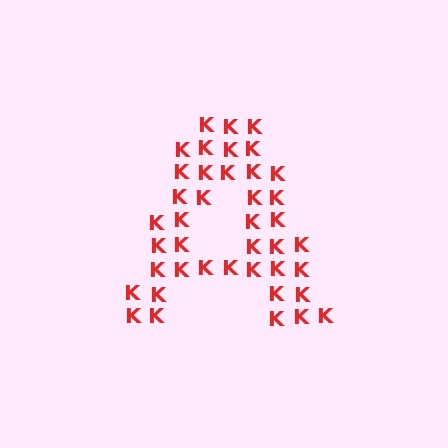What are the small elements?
The small elements are letter K's.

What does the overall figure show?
The overall figure shows the letter A.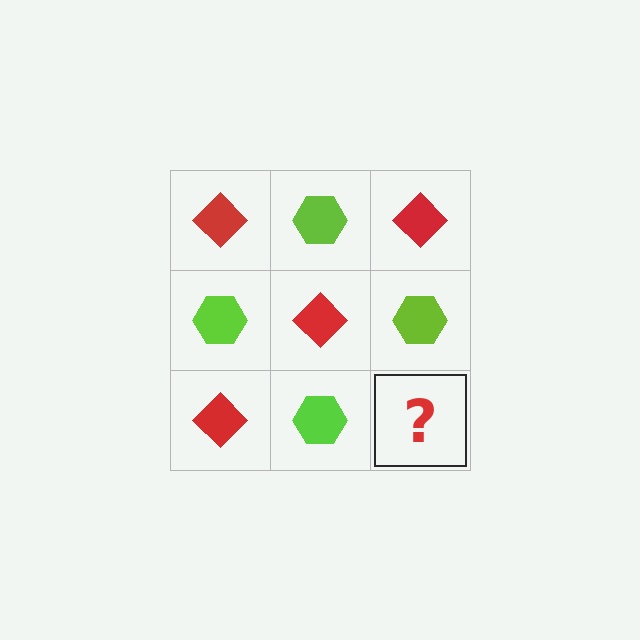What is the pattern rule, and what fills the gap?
The rule is that it alternates red diamond and lime hexagon in a checkerboard pattern. The gap should be filled with a red diamond.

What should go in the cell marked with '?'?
The missing cell should contain a red diamond.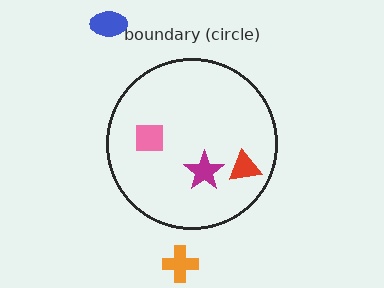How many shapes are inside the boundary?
3 inside, 2 outside.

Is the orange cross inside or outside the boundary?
Outside.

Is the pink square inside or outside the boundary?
Inside.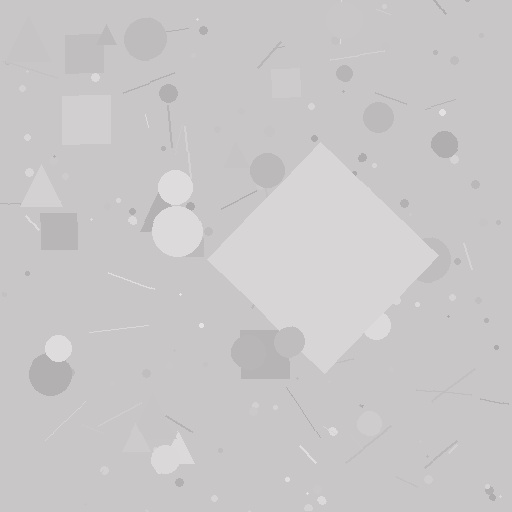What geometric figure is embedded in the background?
A diamond is embedded in the background.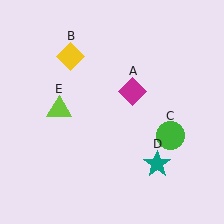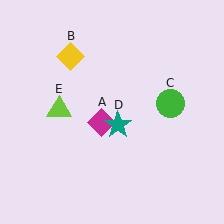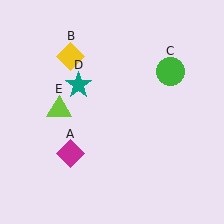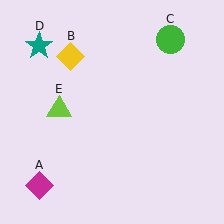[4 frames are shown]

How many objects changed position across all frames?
3 objects changed position: magenta diamond (object A), green circle (object C), teal star (object D).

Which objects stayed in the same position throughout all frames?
Yellow diamond (object B) and lime triangle (object E) remained stationary.